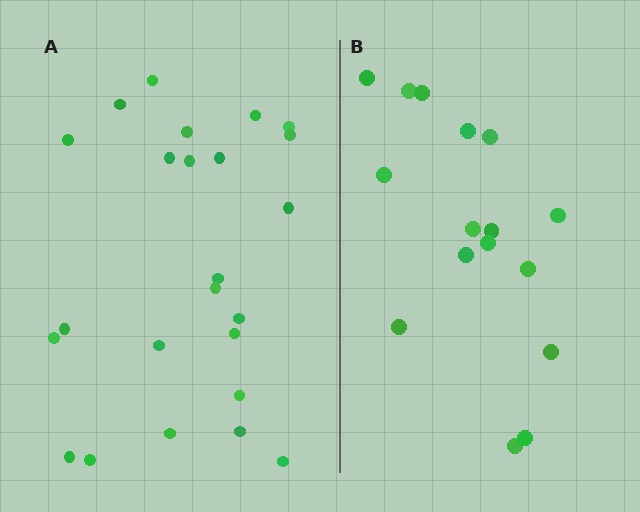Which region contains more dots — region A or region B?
Region A (the left region) has more dots.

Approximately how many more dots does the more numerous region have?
Region A has roughly 8 or so more dots than region B.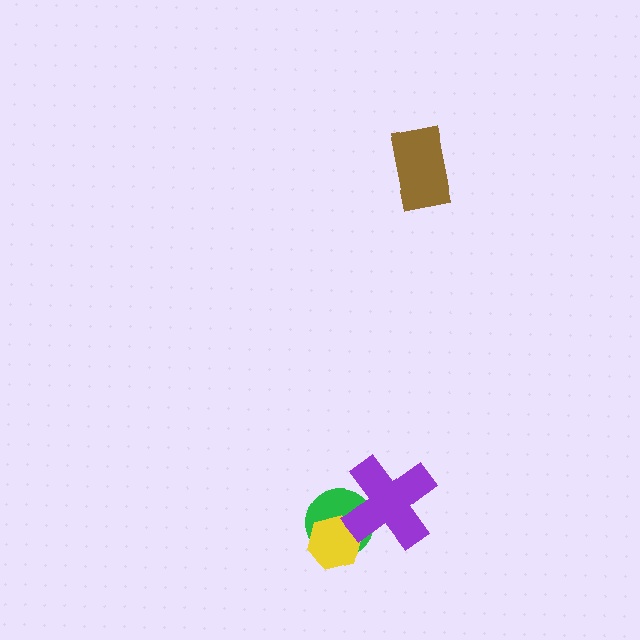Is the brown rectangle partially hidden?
No, no other shape covers it.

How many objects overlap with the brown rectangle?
0 objects overlap with the brown rectangle.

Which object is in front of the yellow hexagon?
The purple cross is in front of the yellow hexagon.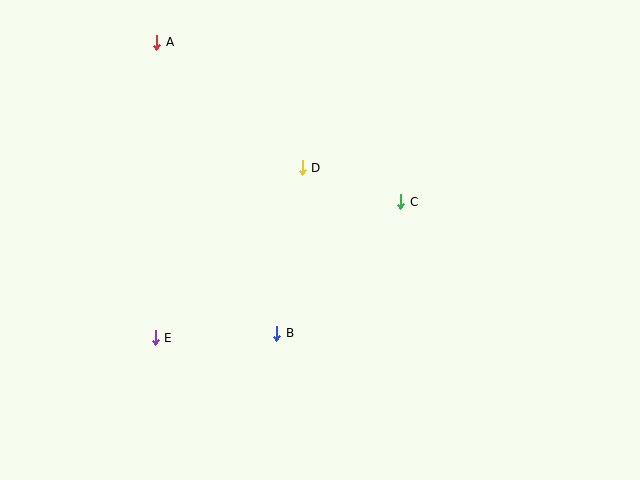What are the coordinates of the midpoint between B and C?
The midpoint between B and C is at (339, 267).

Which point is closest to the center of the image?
Point D at (302, 168) is closest to the center.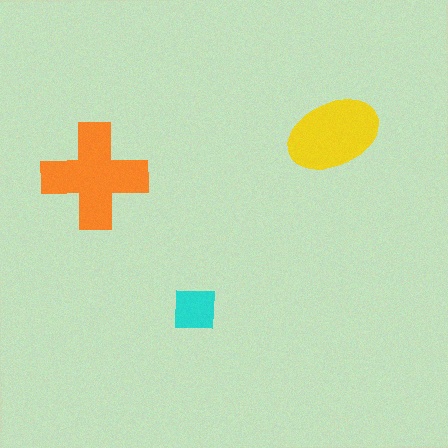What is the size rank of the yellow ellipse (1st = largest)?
2nd.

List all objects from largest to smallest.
The orange cross, the yellow ellipse, the cyan square.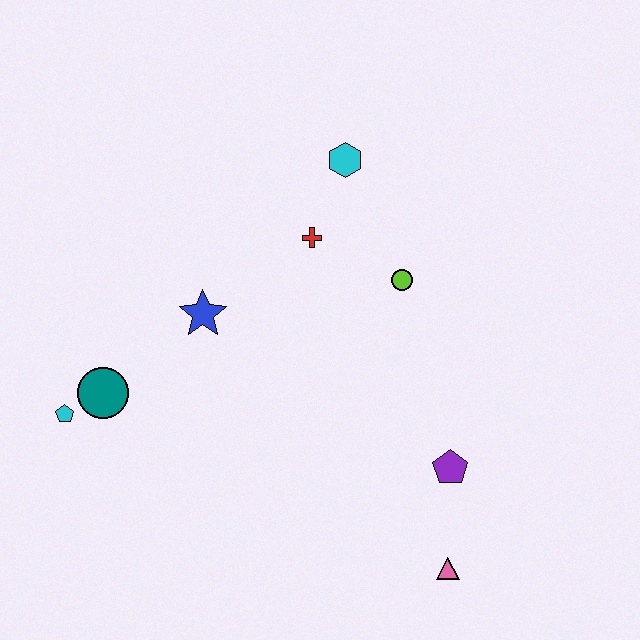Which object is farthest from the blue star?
The pink triangle is farthest from the blue star.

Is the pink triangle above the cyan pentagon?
No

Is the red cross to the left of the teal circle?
No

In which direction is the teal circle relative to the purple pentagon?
The teal circle is to the left of the purple pentagon.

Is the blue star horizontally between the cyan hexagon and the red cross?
No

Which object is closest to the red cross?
The cyan hexagon is closest to the red cross.